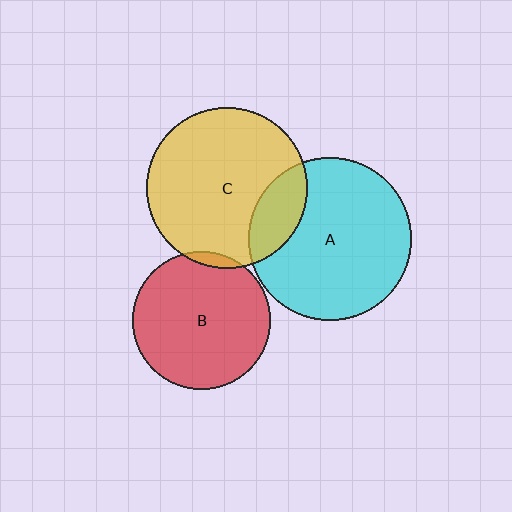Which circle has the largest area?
Circle A (cyan).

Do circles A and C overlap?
Yes.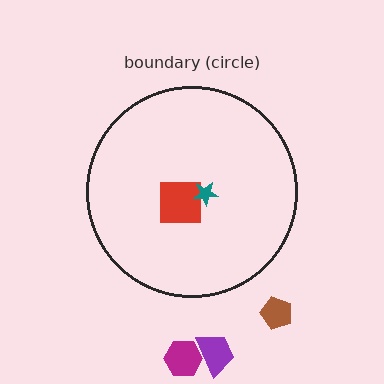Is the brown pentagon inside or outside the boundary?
Outside.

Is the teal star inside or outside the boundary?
Inside.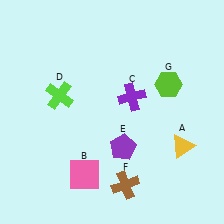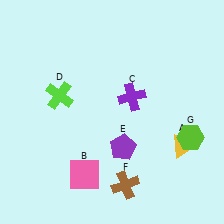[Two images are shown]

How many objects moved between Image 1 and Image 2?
1 object moved between the two images.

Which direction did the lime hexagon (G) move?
The lime hexagon (G) moved down.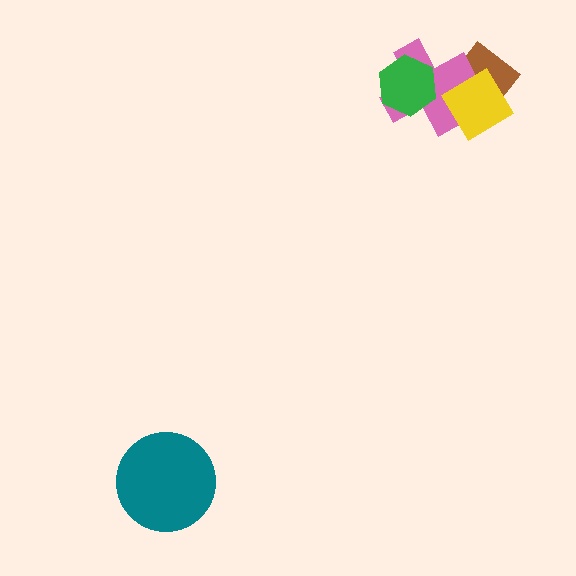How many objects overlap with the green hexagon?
1 object overlaps with the green hexagon.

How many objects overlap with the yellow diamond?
2 objects overlap with the yellow diamond.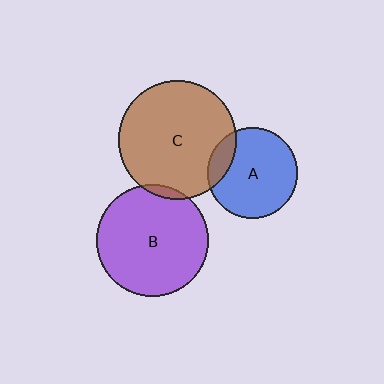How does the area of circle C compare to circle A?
Approximately 1.7 times.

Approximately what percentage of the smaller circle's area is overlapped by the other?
Approximately 5%.